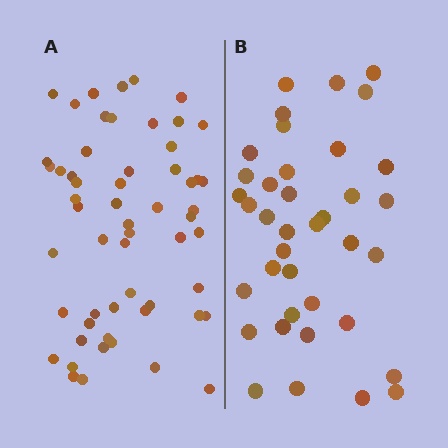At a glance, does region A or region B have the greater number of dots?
Region A (the left region) has more dots.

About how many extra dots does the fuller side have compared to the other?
Region A has approximately 20 more dots than region B.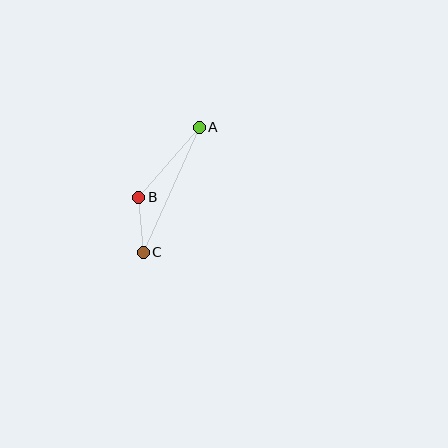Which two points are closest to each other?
Points B and C are closest to each other.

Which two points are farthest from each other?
Points A and C are farthest from each other.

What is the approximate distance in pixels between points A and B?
The distance between A and B is approximately 93 pixels.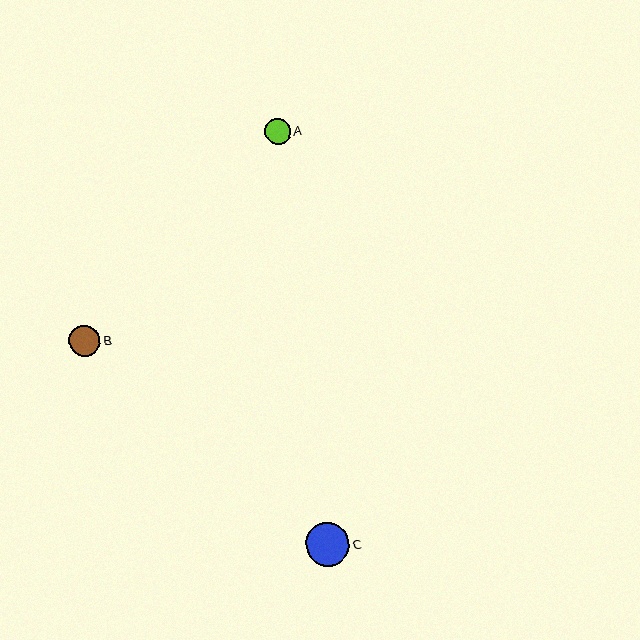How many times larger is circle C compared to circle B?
Circle C is approximately 1.4 times the size of circle B.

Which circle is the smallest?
Circle A is the smallest with a size of approximately 26 pixels.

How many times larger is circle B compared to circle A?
Circle B is approximately 1.2 times the size of circle A.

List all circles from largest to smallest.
From largest to smallest: C, B, A.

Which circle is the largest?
Circle C is the largest with a size of approximately 43 pixels.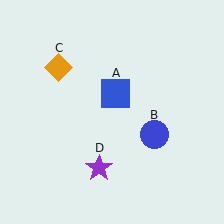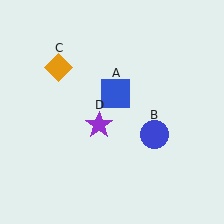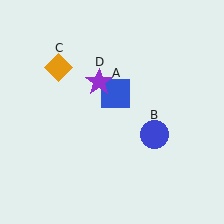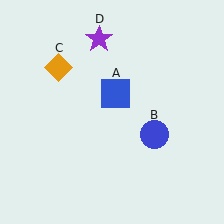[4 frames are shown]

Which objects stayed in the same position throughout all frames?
Blue square (object A) and blue circle (object B) and orange diamond (object C) remained stationary.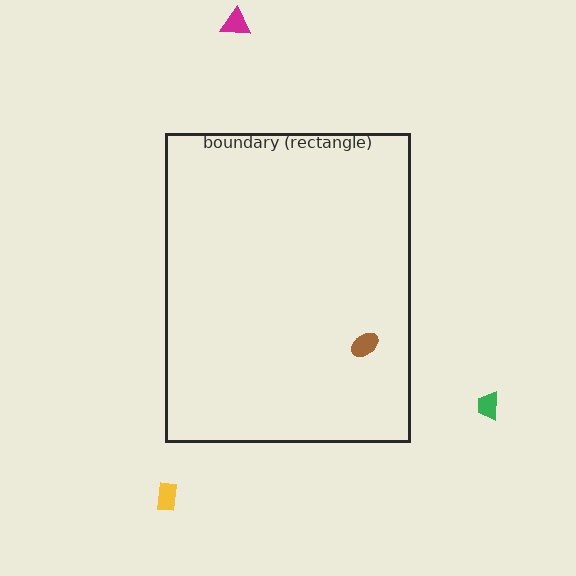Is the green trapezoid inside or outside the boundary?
Outside.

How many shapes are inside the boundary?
1 inside, 3 outside.